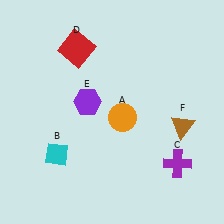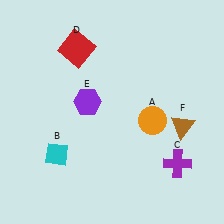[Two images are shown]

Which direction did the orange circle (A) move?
The orange circle (A) moved right.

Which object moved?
The orange circle (A) moved right.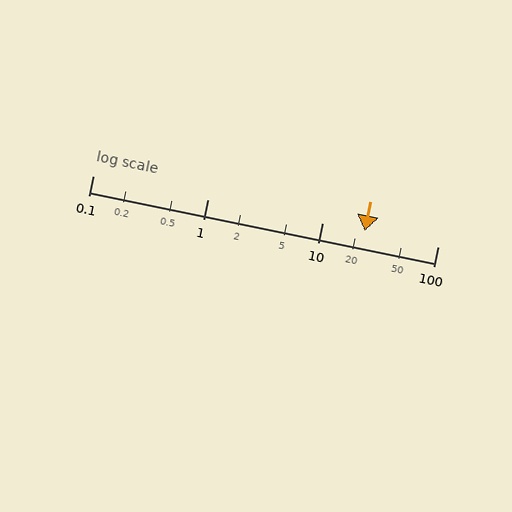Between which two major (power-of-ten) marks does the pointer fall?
The pointer is between 10 and 100.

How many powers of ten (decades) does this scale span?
The scale spans 3 decades, from 0.1 to 100.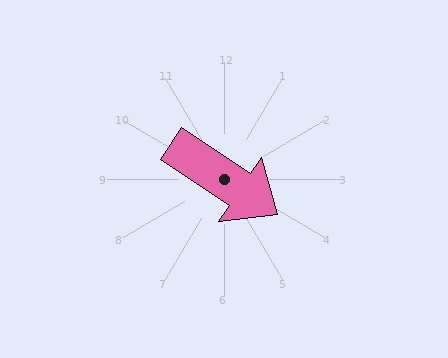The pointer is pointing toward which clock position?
Roughly 4 o'clock.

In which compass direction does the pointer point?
Southeast.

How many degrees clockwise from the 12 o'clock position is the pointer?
Approximately 124 degrees.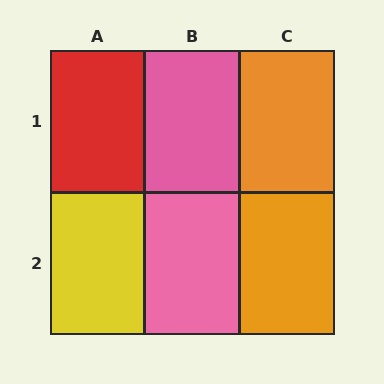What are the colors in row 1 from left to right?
Red, pink, orange.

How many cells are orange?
2 cells are orange.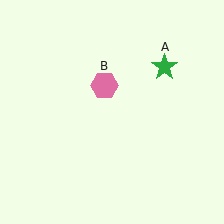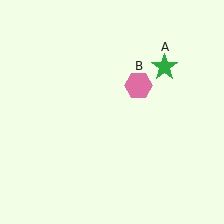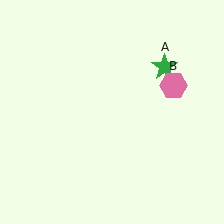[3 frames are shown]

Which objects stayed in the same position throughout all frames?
Green star (object A) remained stationary.